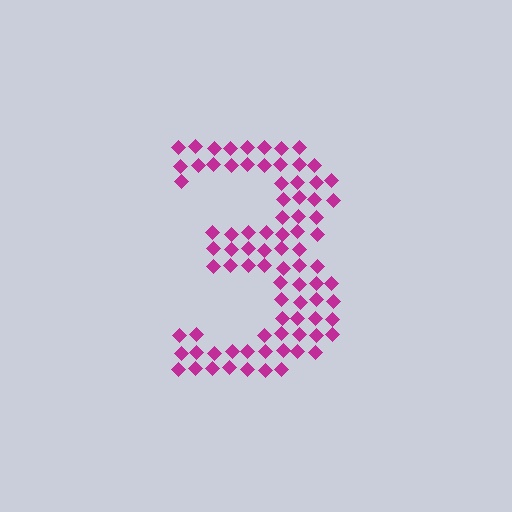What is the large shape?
The large shape is the digit 3.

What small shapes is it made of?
It is made of small diamonds.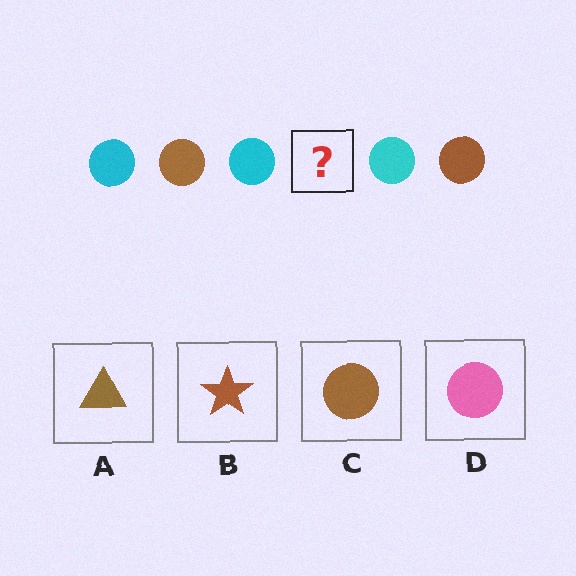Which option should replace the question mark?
Option C.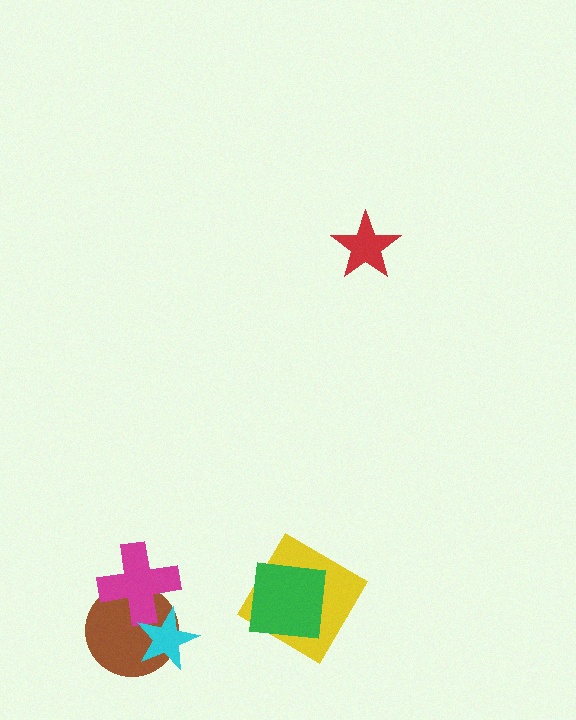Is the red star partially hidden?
No, no other shape covers it.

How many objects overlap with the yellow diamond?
1 object overlaps with the yellow diamond.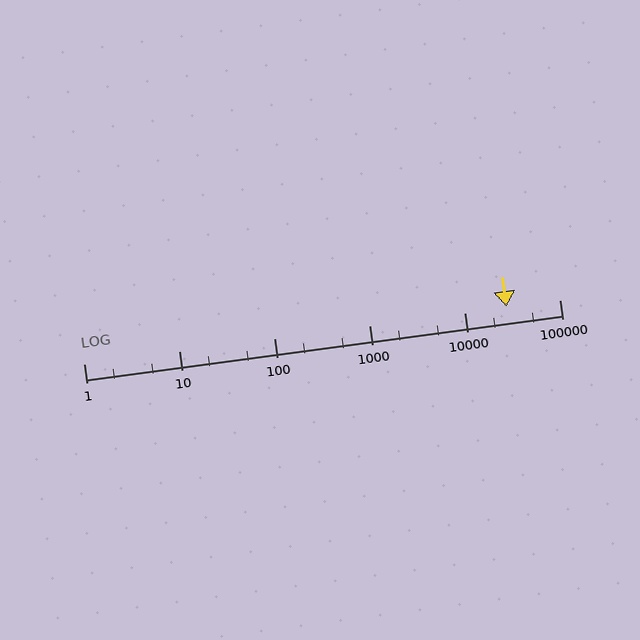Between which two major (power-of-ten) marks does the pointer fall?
The pointer is between 10000 and 100000.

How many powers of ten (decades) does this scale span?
The scale spans 5 decades, from 1 to 100000.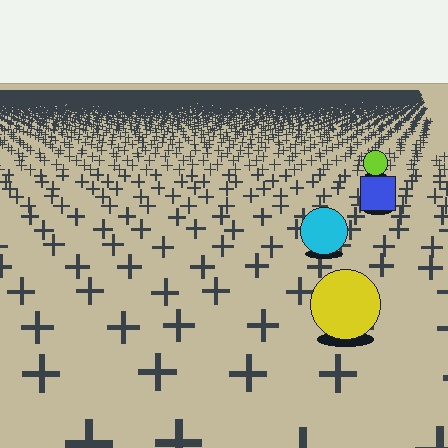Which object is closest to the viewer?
The yellow circle is closest. The texture marks near it are larger and more spread out.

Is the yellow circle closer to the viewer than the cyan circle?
Yes. The yellow circle is closer — you can tell from the texture gradient: the ground texture is coarser near it.